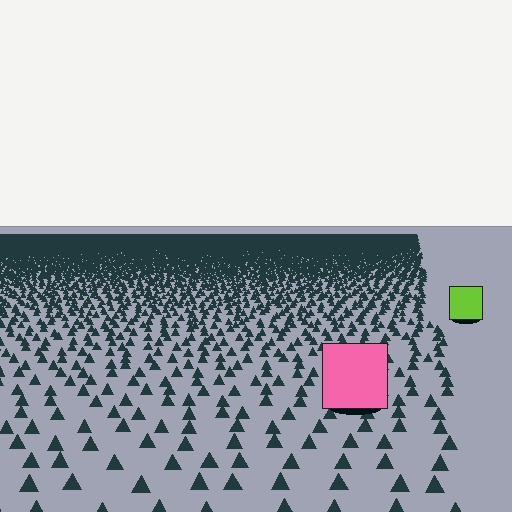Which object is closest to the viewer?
The pink square is closest. The texture marks near it are larger and more spread out.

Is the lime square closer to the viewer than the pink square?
No. The pink square is closer — you can tell from the texture gradient: the ground texture is coarser near it.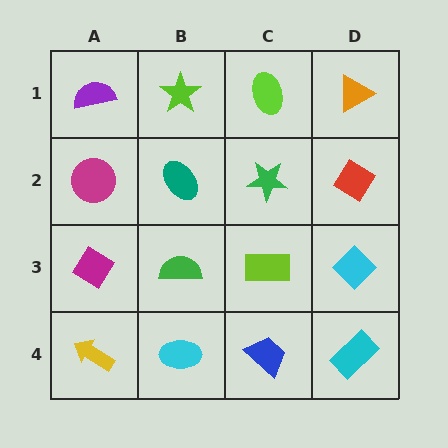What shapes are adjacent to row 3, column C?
A green star (row 2, column C), a blue trapezoid (row 4, column C), a green semicircle (row 3, column B), a cyan diamond (row 3, column D).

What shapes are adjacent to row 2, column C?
A lime ellipse (row 1, column C), a lime rectangle (row 3, column C), a teal ellipse (row 2, column B), a red diamond (row 2, column D).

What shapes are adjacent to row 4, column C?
A lime rectangle (row 3, column C), a cyan ellipse (row 4, column B), a cyan rectangle (row 4, column D).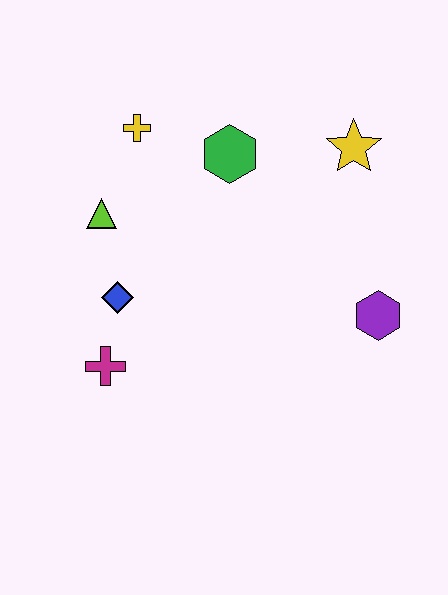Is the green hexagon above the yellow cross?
No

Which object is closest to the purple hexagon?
The yellow star is closest to the purple hexagon.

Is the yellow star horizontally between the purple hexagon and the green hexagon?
Yes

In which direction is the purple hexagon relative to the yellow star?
The purple hexagon is below the yellow star.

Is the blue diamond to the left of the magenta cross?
No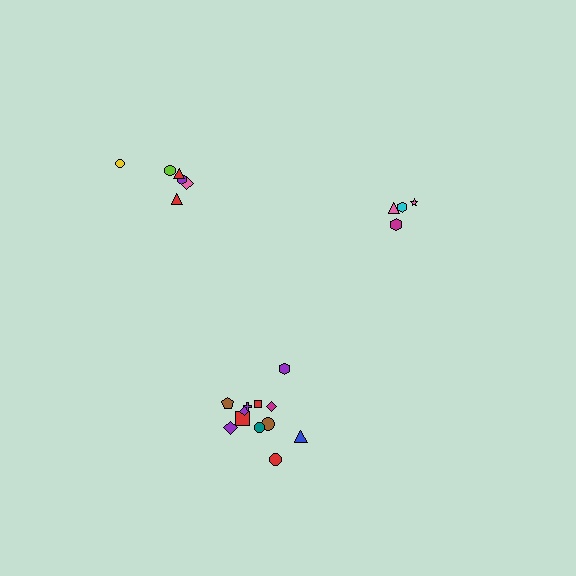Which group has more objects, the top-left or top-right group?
The top-left group.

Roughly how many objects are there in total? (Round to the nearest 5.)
Roughly 20 objects in total.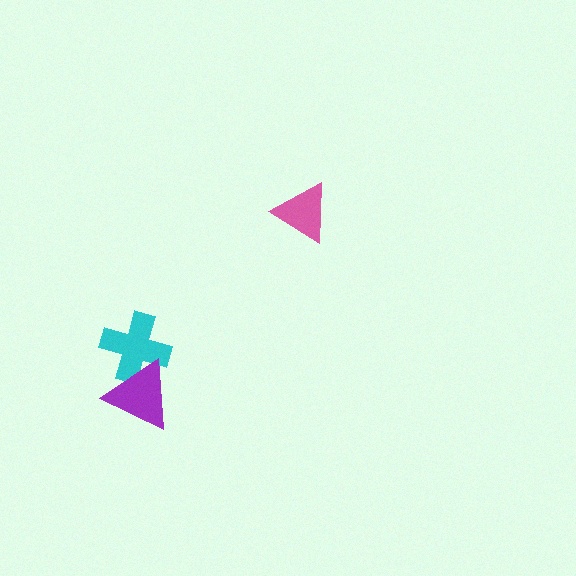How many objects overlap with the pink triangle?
0 objects overlap with the pink triangle.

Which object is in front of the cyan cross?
The purple triangle is in front of the cyan cross.